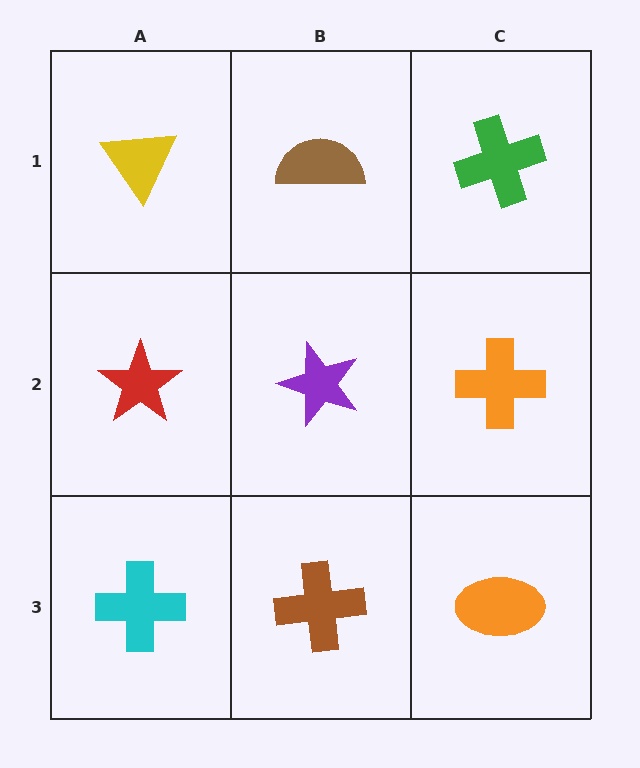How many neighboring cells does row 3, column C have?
2.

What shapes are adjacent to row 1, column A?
A red star (row 2, column A), a brown semicircle (row 1, column B).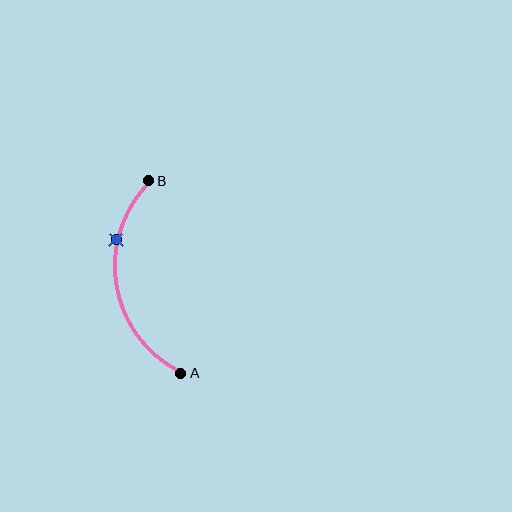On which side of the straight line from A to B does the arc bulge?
The arc bulges to the left of the straight line connecting A and B.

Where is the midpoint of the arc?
The arc midpoint is the point on the curve farthest from the straight line joining A and B. It sits to the left of that line.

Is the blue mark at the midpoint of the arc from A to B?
No. The blue mark lies on the arc but is closer to endpoint B. The arc midpoint would be at the point on the curve equidistant along the arc from both A and B.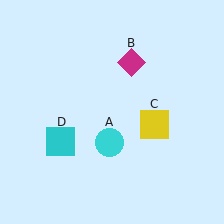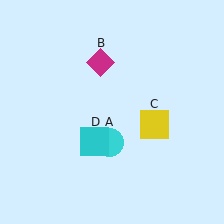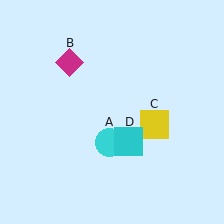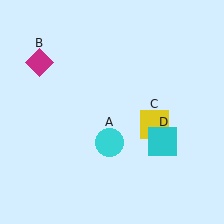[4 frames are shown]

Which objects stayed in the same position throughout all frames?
Cyan circle (object A) and yellow square (object C) remained stationary.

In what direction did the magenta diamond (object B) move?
The magenta diamond (object B) moved left.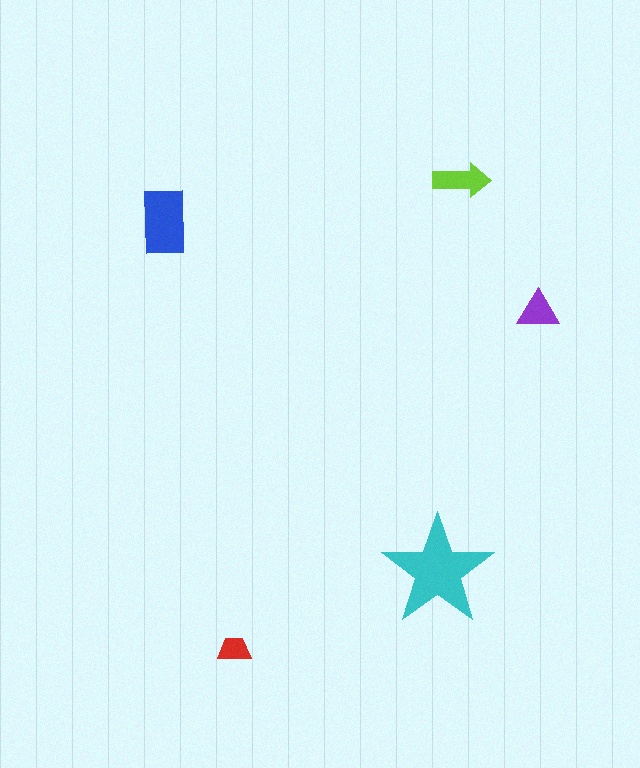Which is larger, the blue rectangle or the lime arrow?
The blue rectangle.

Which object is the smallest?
The red trapezoid.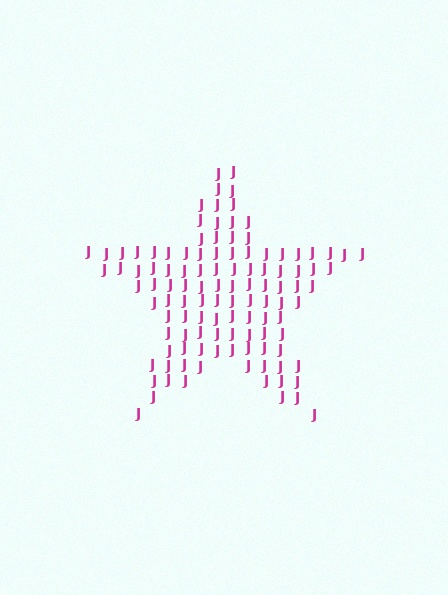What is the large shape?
The large shape is a star.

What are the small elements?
The small elements are letter J's.